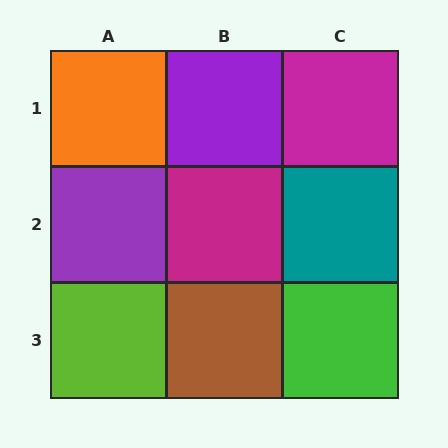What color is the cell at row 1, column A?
Orange.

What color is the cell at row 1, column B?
Purple.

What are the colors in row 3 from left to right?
Lime, brown, green.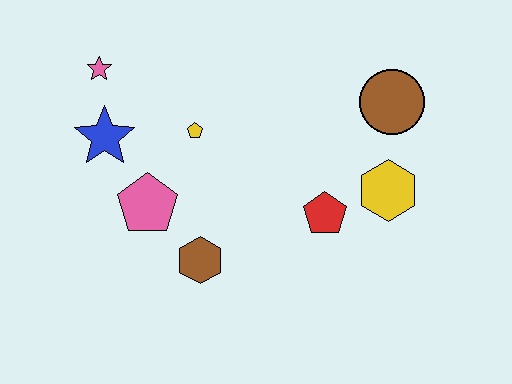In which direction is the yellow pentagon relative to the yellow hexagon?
The yellow pentagon is to the left of the yellow hexagon.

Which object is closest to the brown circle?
The yellow hexagon is closest to the brown circle.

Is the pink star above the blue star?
Yes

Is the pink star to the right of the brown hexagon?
No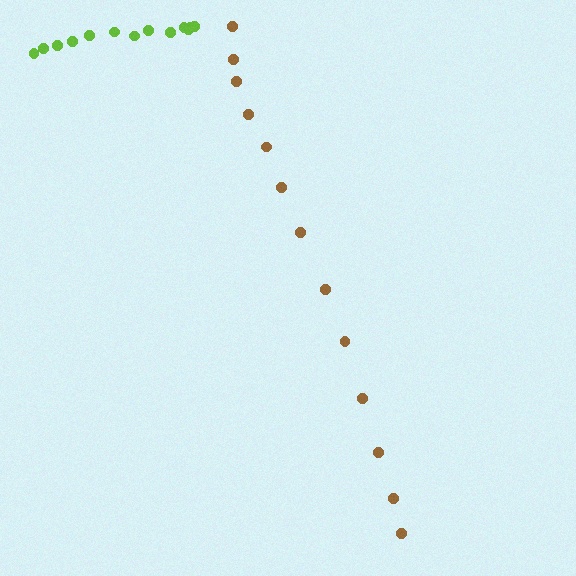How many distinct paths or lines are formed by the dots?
There are 2 distinct paths.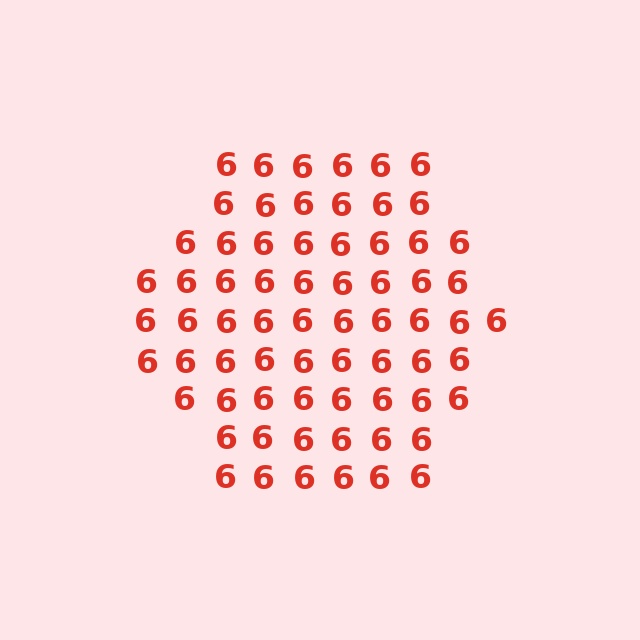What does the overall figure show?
The overall figure shows a hexagon.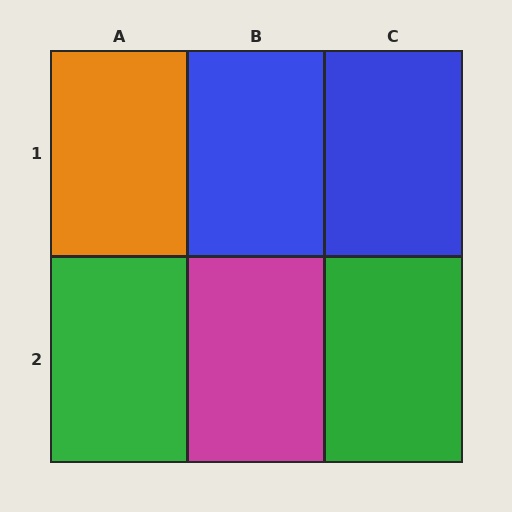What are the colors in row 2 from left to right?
Green, magenta, green.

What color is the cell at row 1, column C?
Blue.